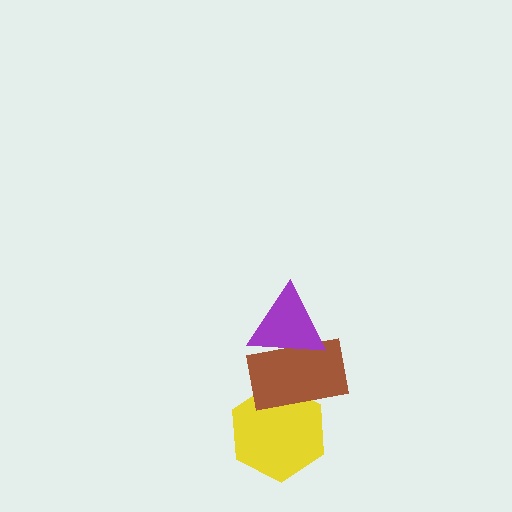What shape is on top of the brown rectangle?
The purple triangle is on top of the brown rectangle.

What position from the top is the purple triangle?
The purple triangle is 1st from the top.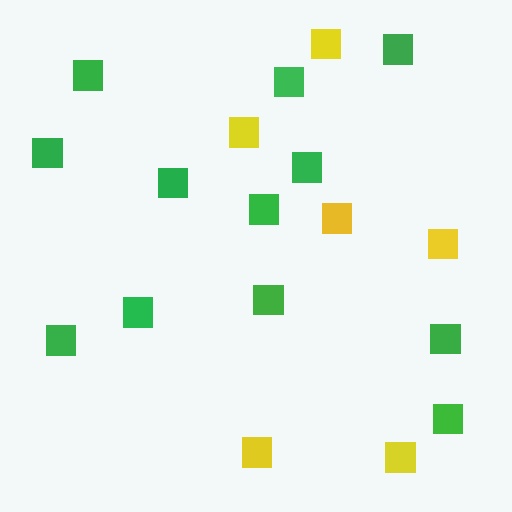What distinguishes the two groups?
There are 2 groups: one group of yellow squares (6) and one group of green squares (12).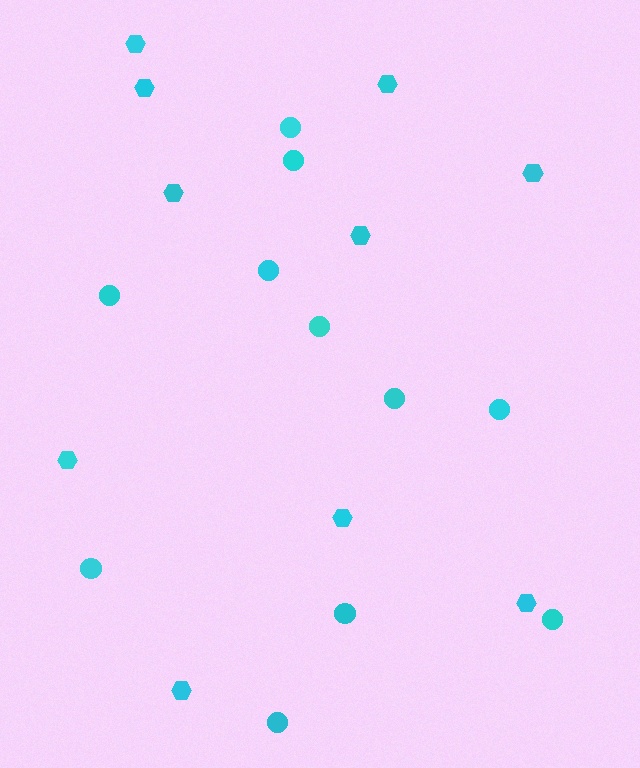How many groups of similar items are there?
There are 2 groups: one group of hexagons (10) and one group of circles (11).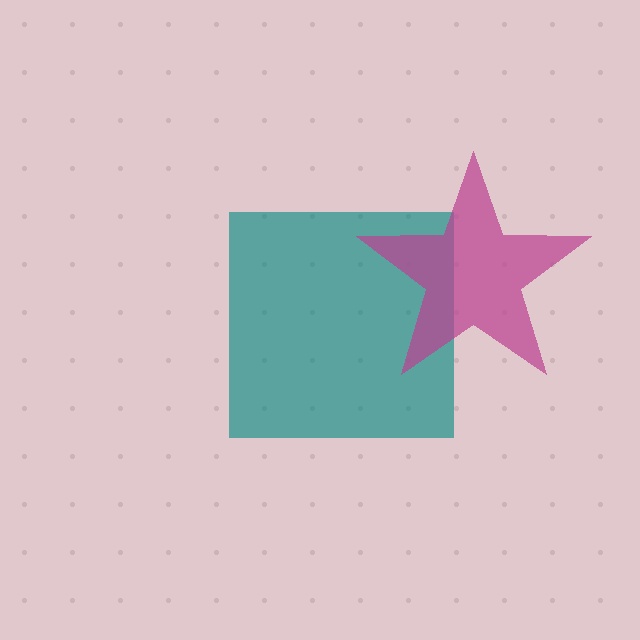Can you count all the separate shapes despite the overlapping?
Yes, there are 2 separate shapes.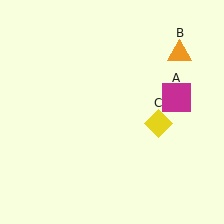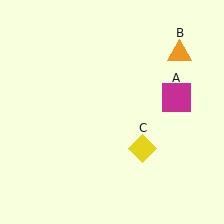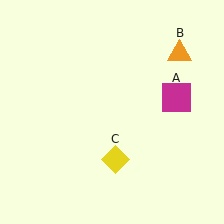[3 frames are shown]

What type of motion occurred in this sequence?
The yellow diamond (object C) rotated clockwise around the center of the scene.